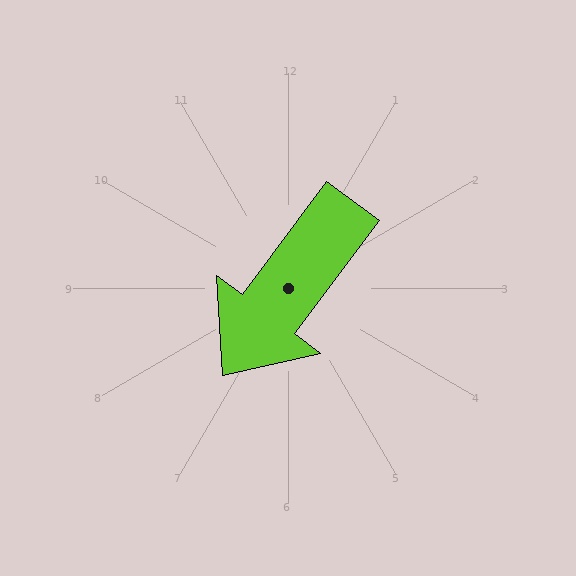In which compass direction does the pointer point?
Southwest.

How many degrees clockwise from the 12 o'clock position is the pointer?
Approximately 217 degrees.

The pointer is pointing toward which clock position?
Roughly 7 o'clock.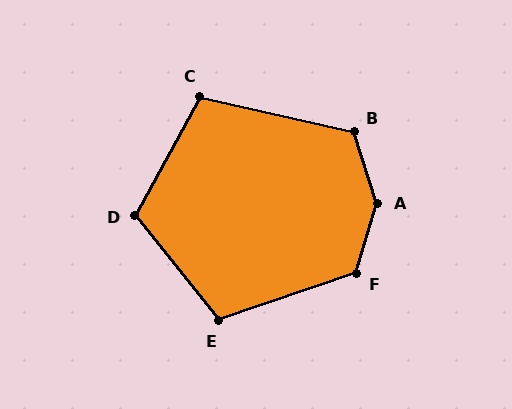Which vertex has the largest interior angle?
A, at approximately 145 degrees.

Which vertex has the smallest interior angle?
C, at approximately 106 degrees.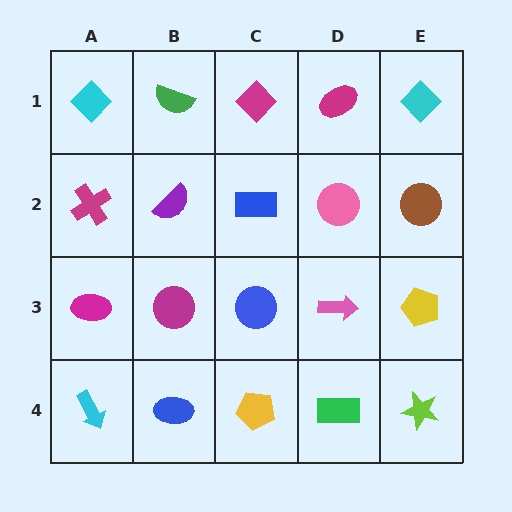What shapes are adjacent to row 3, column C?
A blue rectangle (row 2, column C), a yellow pentagon (row 4, column C), a magenta circle (row 3, column B), a pink arrow (row 3, column D).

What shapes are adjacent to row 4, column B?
A magenta circle (row 3, column B), a cyan arrow (row 4, column A), a yellow pentagon (row 4, column C).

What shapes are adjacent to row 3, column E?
A brown circle (row 2, column E), a lime star (row 4, column E), a pink arrow (row 3, column D).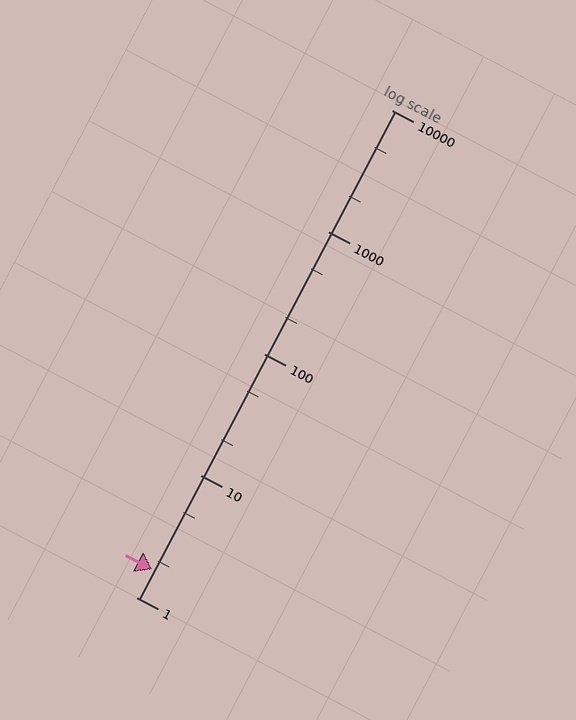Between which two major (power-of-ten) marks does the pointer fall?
The pointer is between 1 and 10.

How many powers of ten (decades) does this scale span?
The scale spans 4 decades, from 1 to 10000.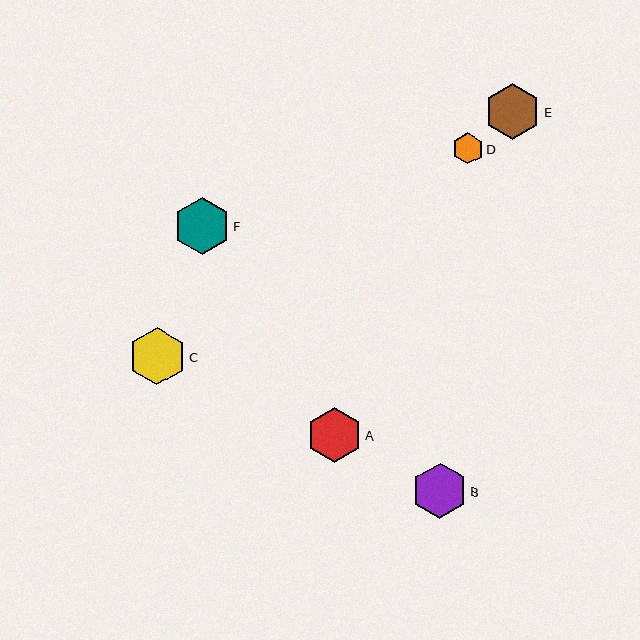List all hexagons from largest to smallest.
From largest to smallest: C, F, E, A, B, D.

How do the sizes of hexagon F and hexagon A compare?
Hexagon F and hexagon A are approximately the same size.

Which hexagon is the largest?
Hexagon C is the largest with a size of approximately 58 pixels.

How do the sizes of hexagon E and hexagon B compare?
Hexagon E and hexagon B are approximately the same size.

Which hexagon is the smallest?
Hexagon D is the smallest with a size of approximately 31 pixels.